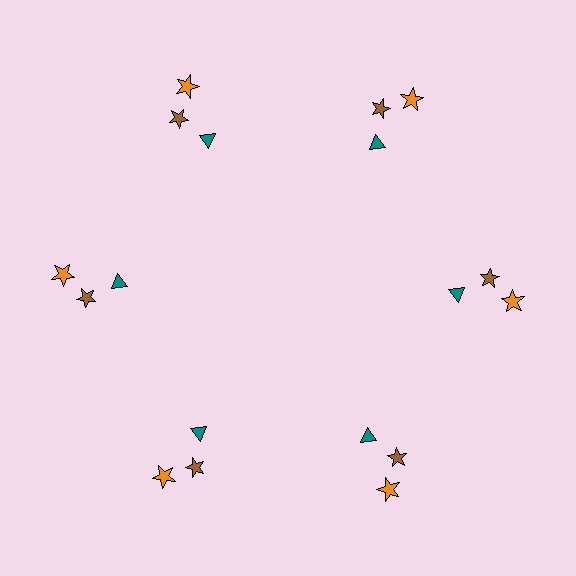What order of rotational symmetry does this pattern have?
This pattern has 6-fold rotational symmetry.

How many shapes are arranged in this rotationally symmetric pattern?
There are 18 shapes, arranged in 6 groups of 3.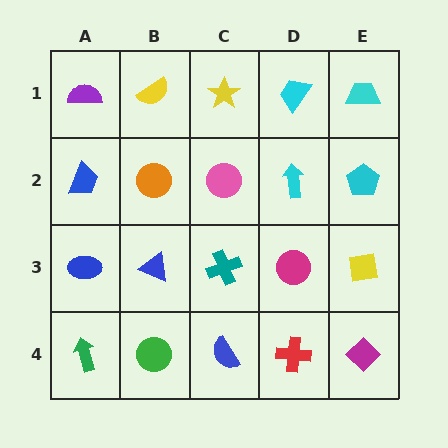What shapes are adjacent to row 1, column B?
An orange circle (row 2, column B), a purple semicircle (row 1, column A), a yellow star (row 1, column C).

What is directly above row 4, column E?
A yellow square.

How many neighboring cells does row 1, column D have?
3.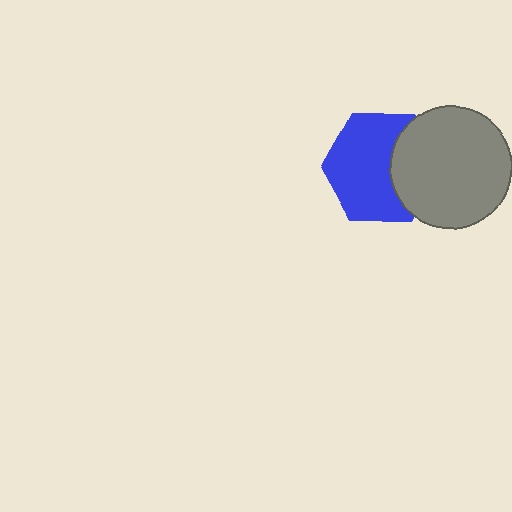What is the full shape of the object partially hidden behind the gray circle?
The partially hidden object is a blue hexagon.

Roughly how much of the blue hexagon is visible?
Most of it is visible (roughly 67%).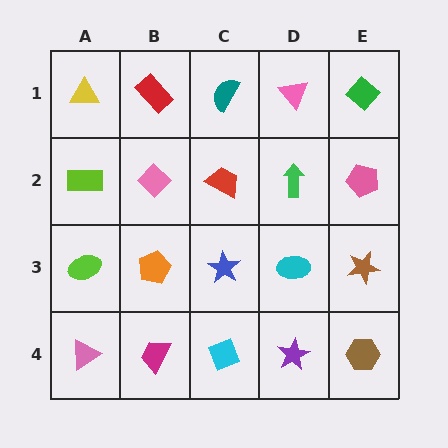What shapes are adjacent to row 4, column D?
A cyan ellipse (row 3, column D), a cyan diamond (row 4, column C), a brown hexagon (row 4, column E).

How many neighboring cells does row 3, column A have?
3.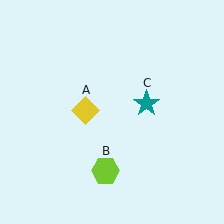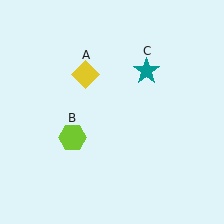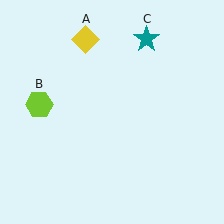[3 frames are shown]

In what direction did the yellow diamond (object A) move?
The yellow diamond (object A) moved up.